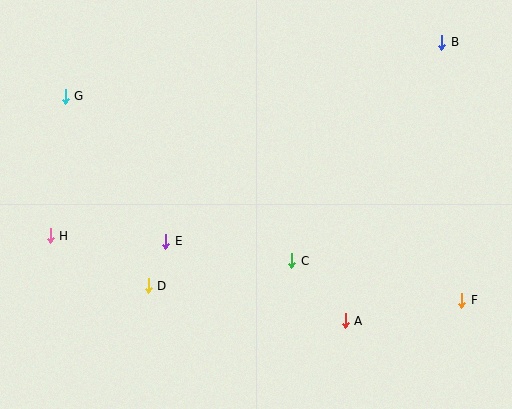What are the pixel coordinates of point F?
Point F is at (462, 300).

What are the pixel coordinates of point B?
Point B is at (442, 42).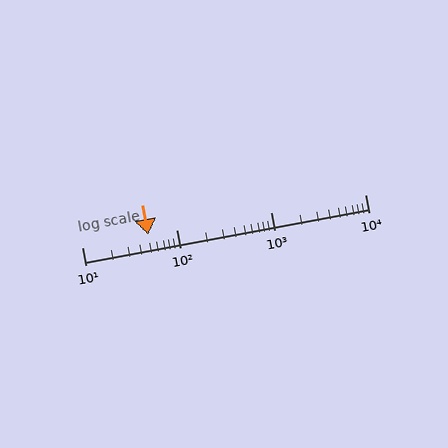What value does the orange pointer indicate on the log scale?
The pointer indicates approximately 50.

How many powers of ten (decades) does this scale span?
The scale spans 3 decades, from 10 to 10000.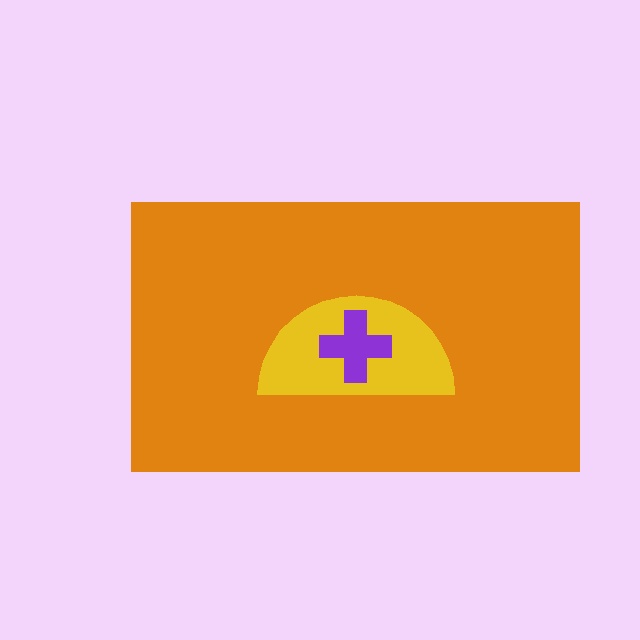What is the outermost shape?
The orange rectangle.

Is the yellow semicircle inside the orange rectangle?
Yes.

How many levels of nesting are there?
3.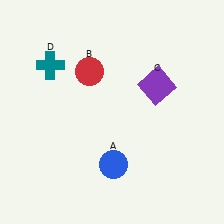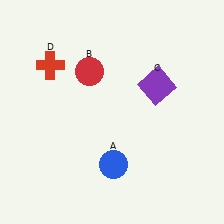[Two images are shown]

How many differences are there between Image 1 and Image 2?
There is 1 difference between the two images.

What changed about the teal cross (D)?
In Image 1, D is teal. In Image 2, it changed to red.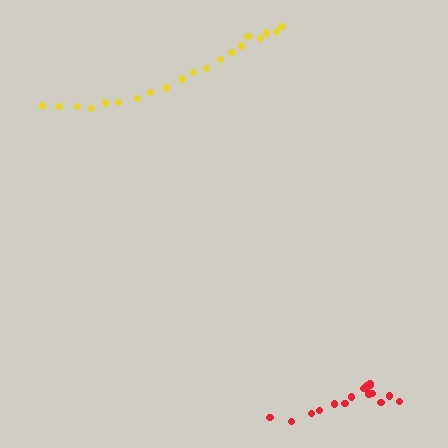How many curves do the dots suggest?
There are 2 distinct paths.